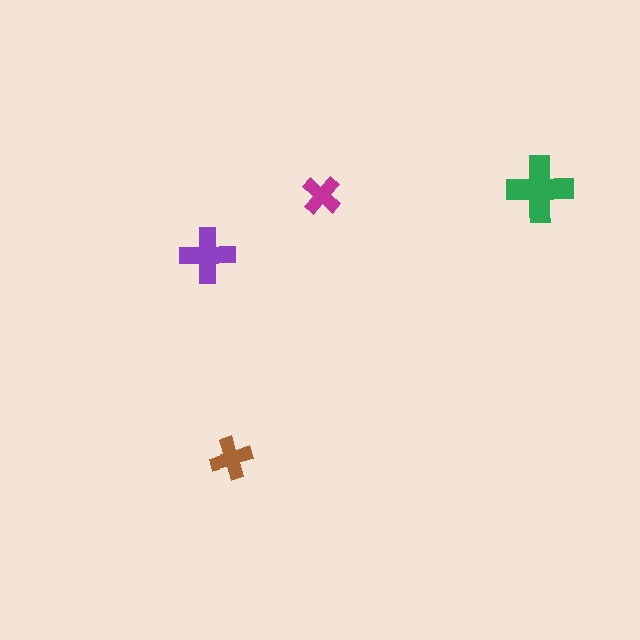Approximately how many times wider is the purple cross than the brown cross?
About 1.5 times wider.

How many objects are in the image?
There are 4 objects in the image.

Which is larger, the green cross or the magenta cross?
The green one.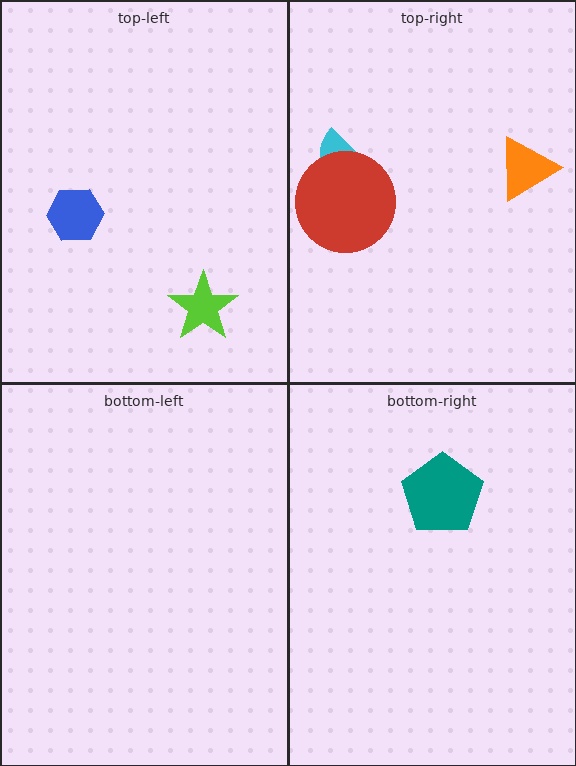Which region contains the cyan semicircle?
The top-right region.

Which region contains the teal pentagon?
The bottom-right region.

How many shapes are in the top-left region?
2.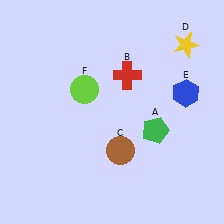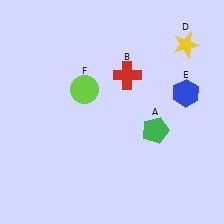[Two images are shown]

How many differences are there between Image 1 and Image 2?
There is 1 difference between the two images.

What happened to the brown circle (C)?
The brown circle (C) was removed in Image 2. It was in the bottom-right area of Image 1.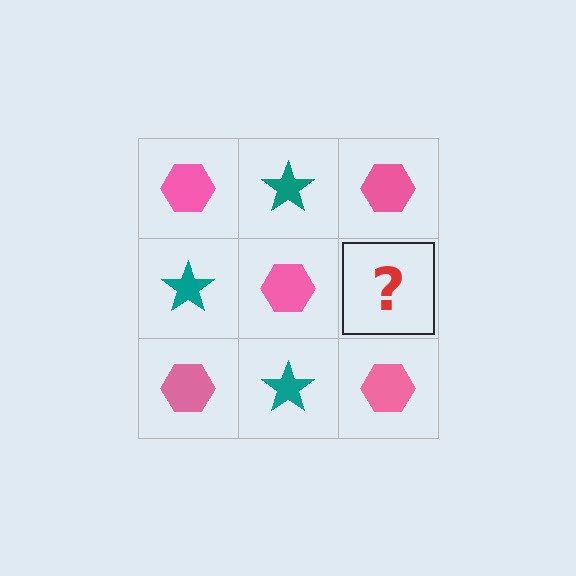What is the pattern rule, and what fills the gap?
The rule is that it alternates pink hexagon and teal star in a checkerboard pattern. The gap should be filled with a teal star.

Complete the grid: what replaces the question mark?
The question mark should be replaced with a teal star.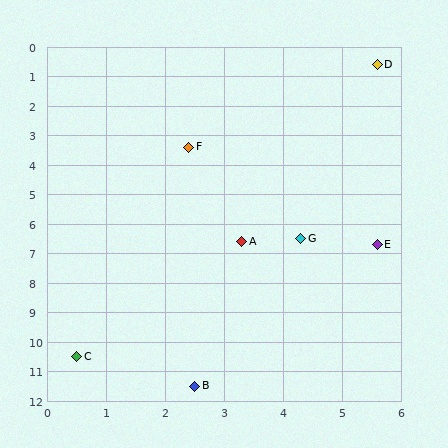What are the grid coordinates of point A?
Point A is at approximately (3.3, 6.6).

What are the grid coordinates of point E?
Point E is at approximately (5.6, 6.7).